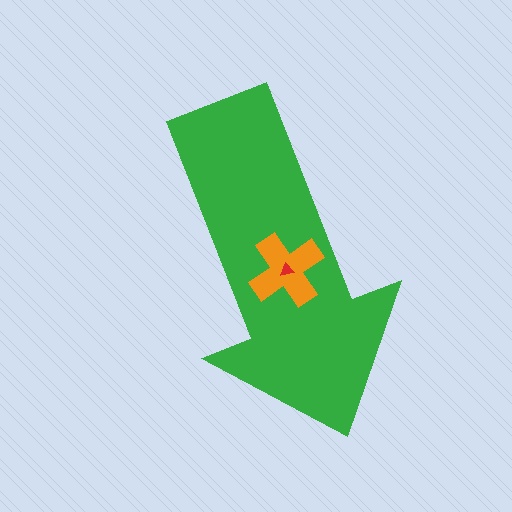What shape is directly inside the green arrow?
The orange cross.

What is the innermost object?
The red triangle.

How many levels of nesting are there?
3.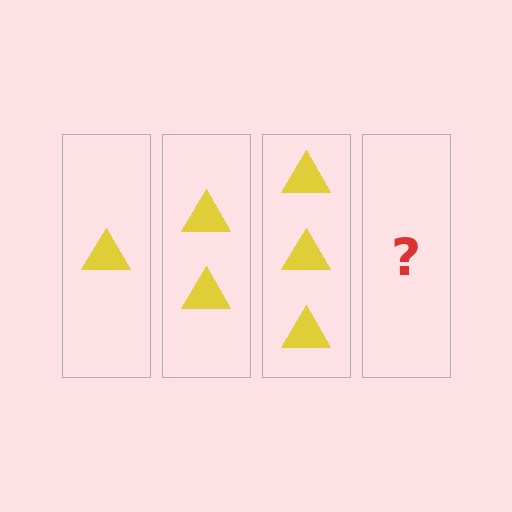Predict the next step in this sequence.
The next step is 4 triangles.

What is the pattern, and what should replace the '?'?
The pattern is that each step adds one more triangle. The '?' should be 4 triangles.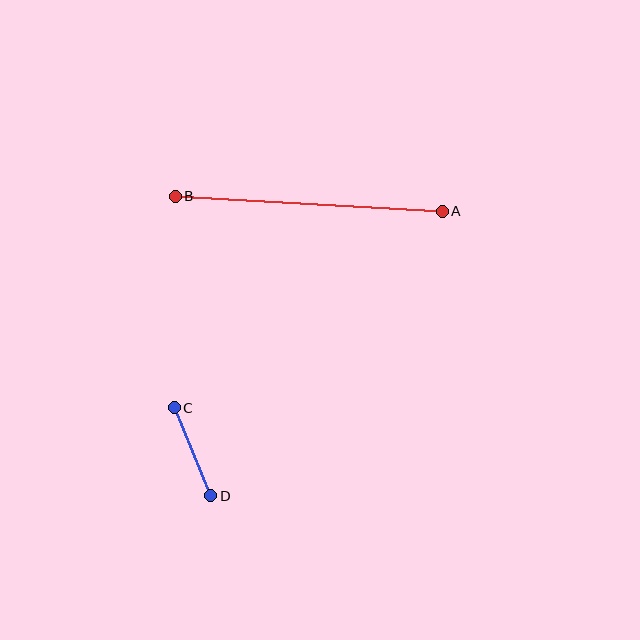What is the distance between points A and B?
The distance is approximately 267 pixels.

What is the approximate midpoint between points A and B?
The midpoint is at approximately (309, 204) pixels.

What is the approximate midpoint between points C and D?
The midpoint is at approximately (192, 452) pixels.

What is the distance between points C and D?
The distance is approximately 95 pixels.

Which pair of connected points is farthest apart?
Points A and B are farthest apart.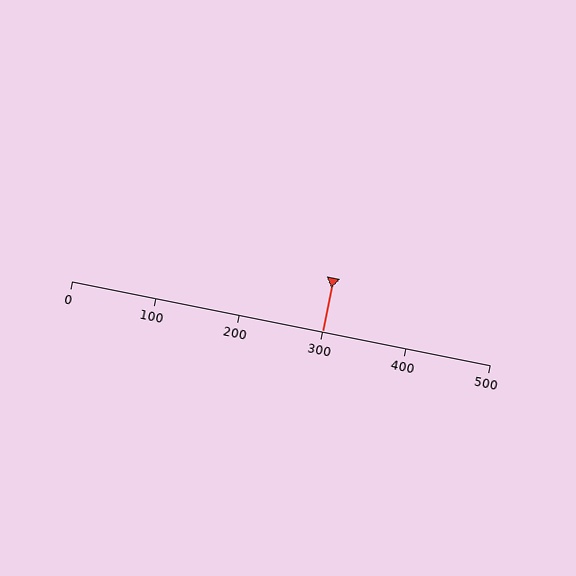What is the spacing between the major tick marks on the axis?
The major ticks are spaced 100 apart.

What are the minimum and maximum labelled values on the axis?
The axis runs from 0 to 500.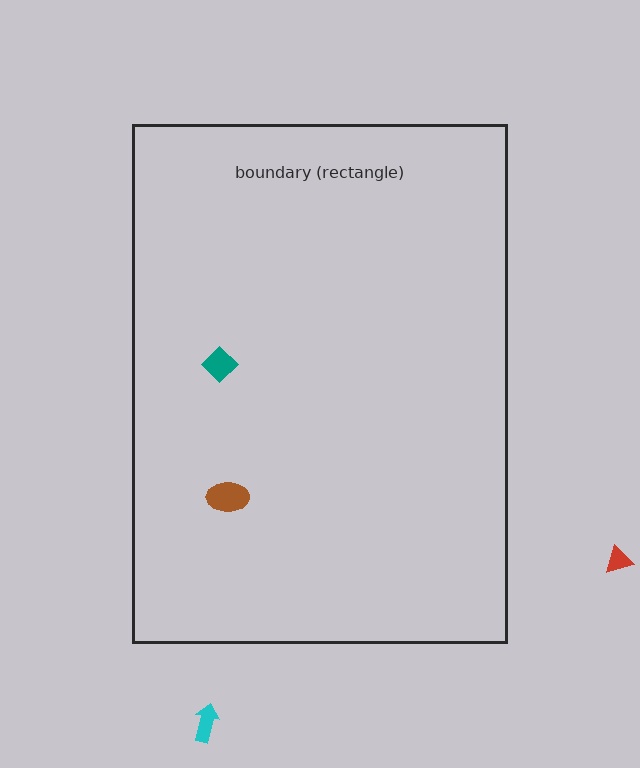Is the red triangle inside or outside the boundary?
Outside.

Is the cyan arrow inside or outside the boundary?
Outside.